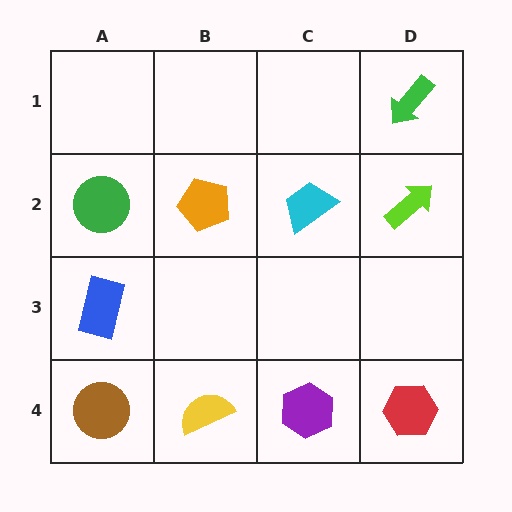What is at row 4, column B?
A yellow semicircle.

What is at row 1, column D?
A green arrow.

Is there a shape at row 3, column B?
No, that cell is empty.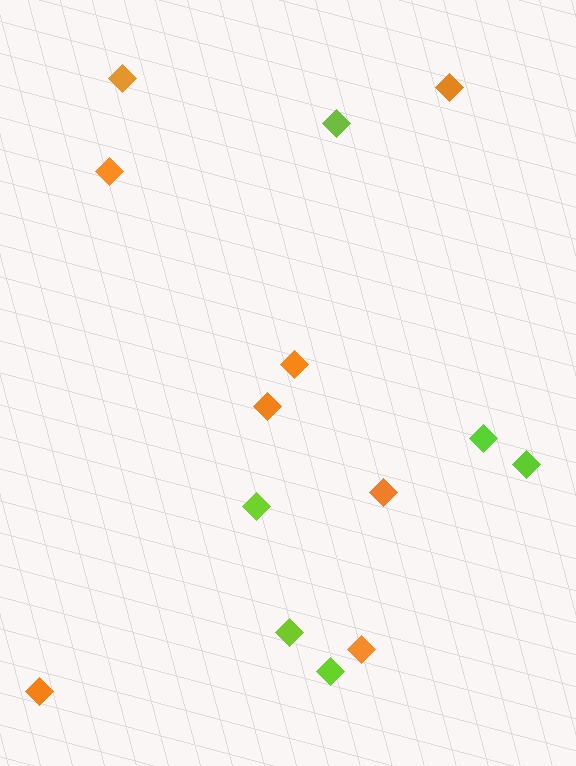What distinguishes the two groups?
There are 2 groups: one group of orange diamonds (8) and one group of lime diamonds (6).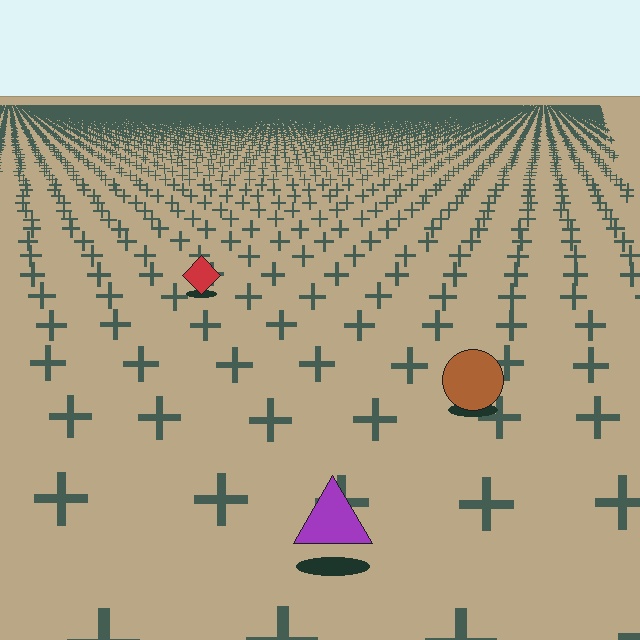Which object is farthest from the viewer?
The red diamond is farthest from the viewer. It appears smaller and the ground texture around it is denser.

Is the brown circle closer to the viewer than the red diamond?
Yes. The brown circle is closer — you can tell from the texture gradient: the ground texture is coarser near it.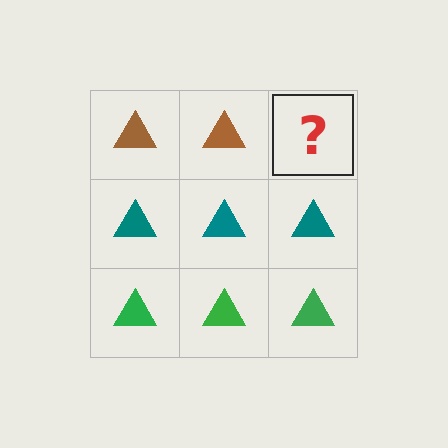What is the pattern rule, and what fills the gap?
The rule is that each row has a consistent color. The gap should be filled with a brown triangle.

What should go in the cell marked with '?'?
The missing cell should contain a brown triangle.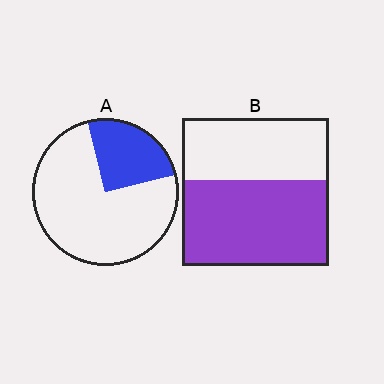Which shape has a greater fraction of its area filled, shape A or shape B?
Shape B.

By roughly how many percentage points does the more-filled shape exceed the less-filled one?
By roughly 35 percentage points (B over A).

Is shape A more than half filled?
No.